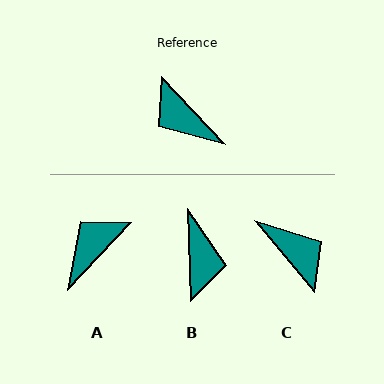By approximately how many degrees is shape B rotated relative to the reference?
Approximately 138 degrees counter-clockwise.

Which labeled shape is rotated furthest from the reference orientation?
C, about 177 degrees away.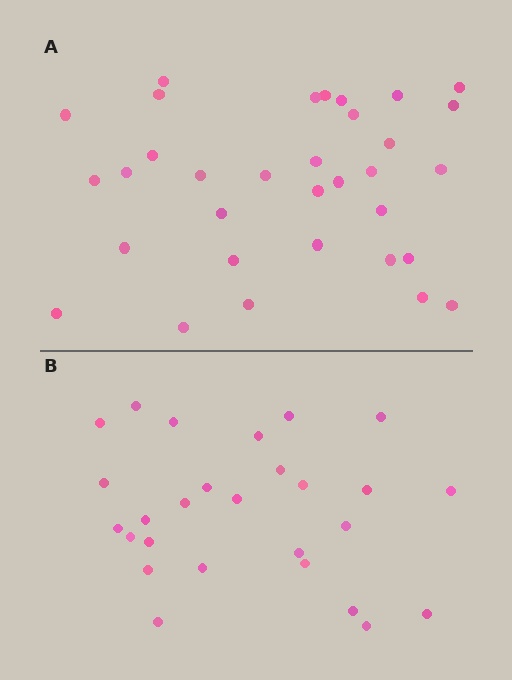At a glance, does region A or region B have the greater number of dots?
Region A (the top region) has more dots.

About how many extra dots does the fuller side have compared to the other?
Region A has about 6 more dots than region B.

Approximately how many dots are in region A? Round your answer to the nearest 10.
About 30 dots. (The exact count is 33, which rounds to 30.)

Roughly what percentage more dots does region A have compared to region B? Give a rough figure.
About 20% more.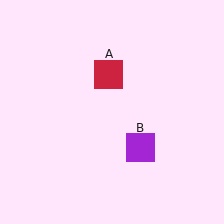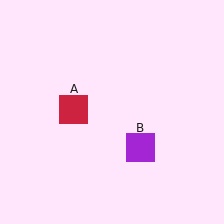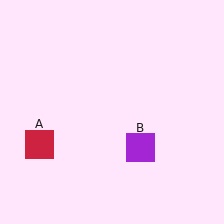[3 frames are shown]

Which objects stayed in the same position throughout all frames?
Purple square (object B) remained stationary.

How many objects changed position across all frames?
1 object changed position: red square (object A).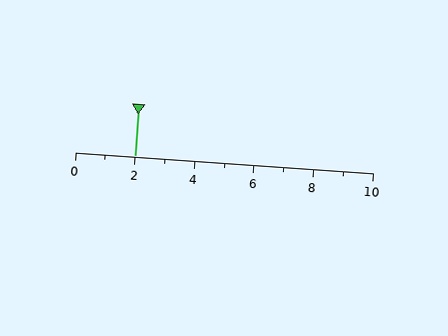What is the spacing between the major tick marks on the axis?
The major ticks are spaced 2 apart.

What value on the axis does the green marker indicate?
The marker indicates approximately 2.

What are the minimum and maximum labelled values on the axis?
The axis runs from 0 to 10.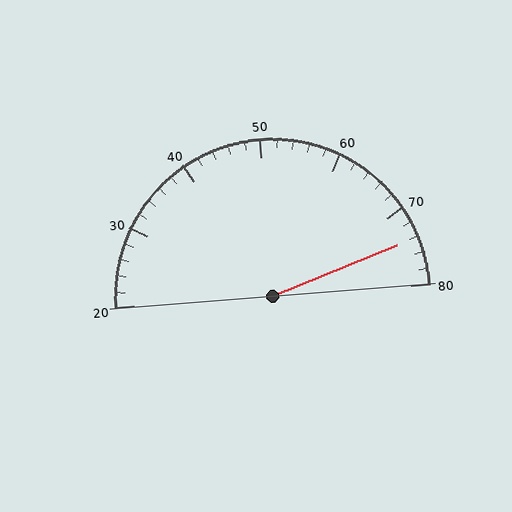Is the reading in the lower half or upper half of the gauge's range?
The reading is in the upper half of the range (20 to 80).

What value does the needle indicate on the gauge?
The needle indicates approximately 74.